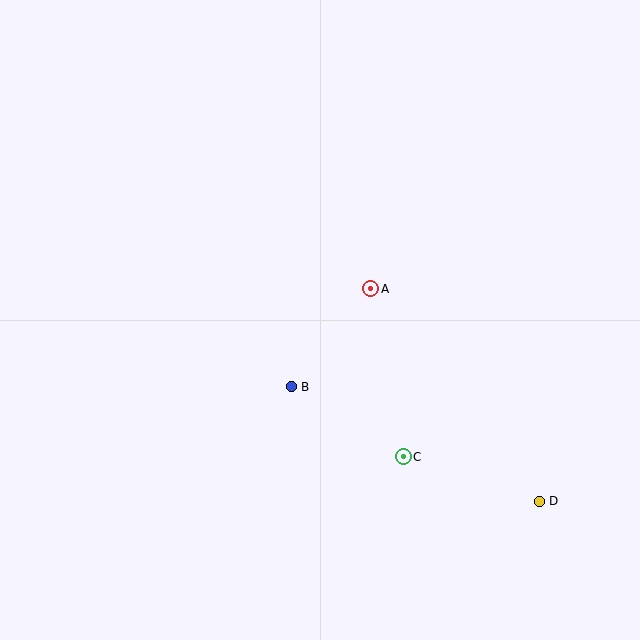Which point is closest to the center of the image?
Point A at (371, 289) is closest to the center.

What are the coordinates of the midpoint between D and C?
The midpoint between D and C is at (471, 479).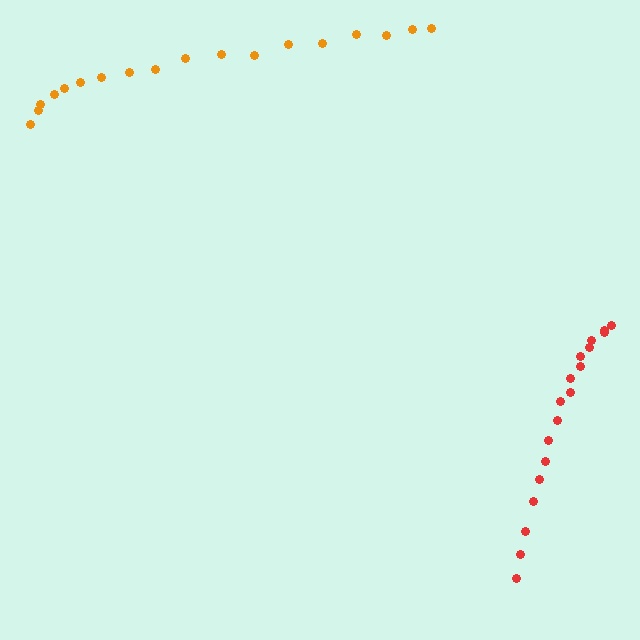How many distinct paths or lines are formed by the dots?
There are 2 distinct paths.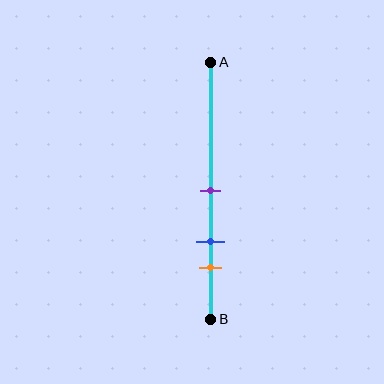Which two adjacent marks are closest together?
The blue and orange marks are the closest adjacent pair.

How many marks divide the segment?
There are 3 marks dividing the segment.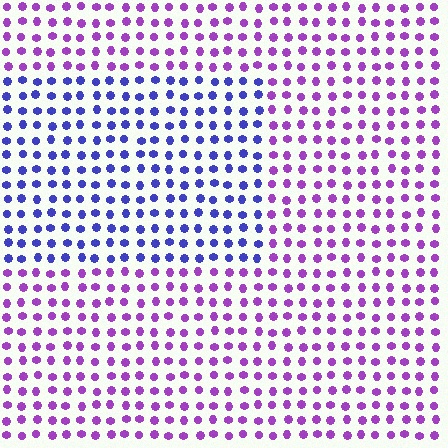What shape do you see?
I see a rectangle.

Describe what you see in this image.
The image is filled with small purple elements in a uniform arrangement. A rectangle-shaped region is visible where the elements are tinted to a slightly different hue, forming a subtle color boundary.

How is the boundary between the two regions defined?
The boundary is defined purely by a slight shift in hue (about 46 degrees). Spacing, size, and orientation are identical on both sides.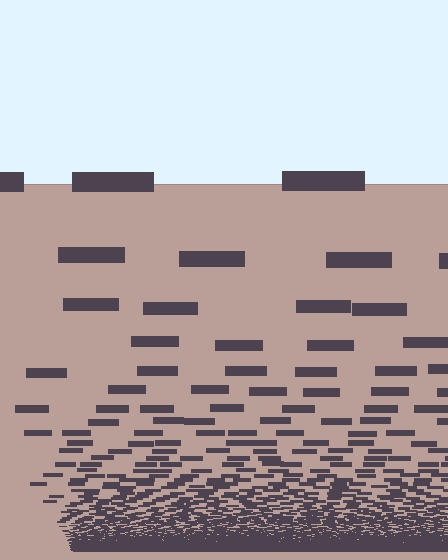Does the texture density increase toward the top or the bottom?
Density increases toward the bottom.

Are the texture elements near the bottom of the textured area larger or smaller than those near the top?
Smaller. The gradient is inverted — elements near the bottom are smaller and denser.